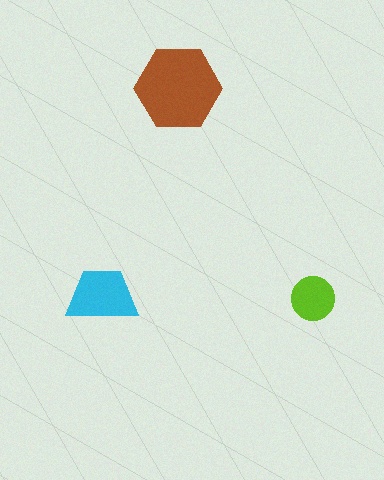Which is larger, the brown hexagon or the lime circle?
The brown hexagon.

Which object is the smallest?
The lime circle.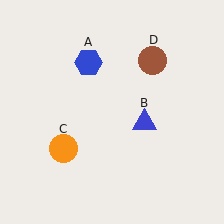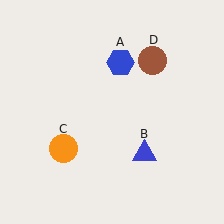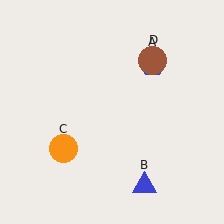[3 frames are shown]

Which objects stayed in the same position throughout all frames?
Orange circle (object C) and brown circle (object D) remained stationary.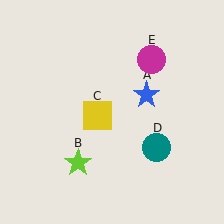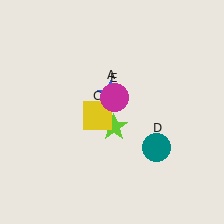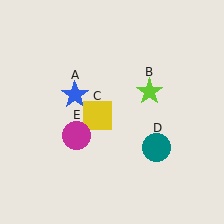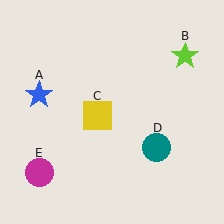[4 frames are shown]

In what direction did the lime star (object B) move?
The lime star (object B) moved up and to the right.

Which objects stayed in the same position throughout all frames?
Yellow square (object C) and teal circle (object D) remained stationary.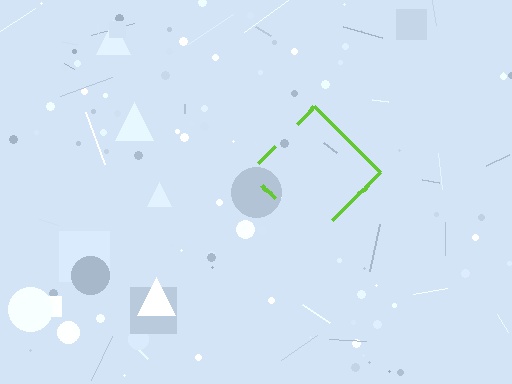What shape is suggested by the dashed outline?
The dashed outline suggests a diamond.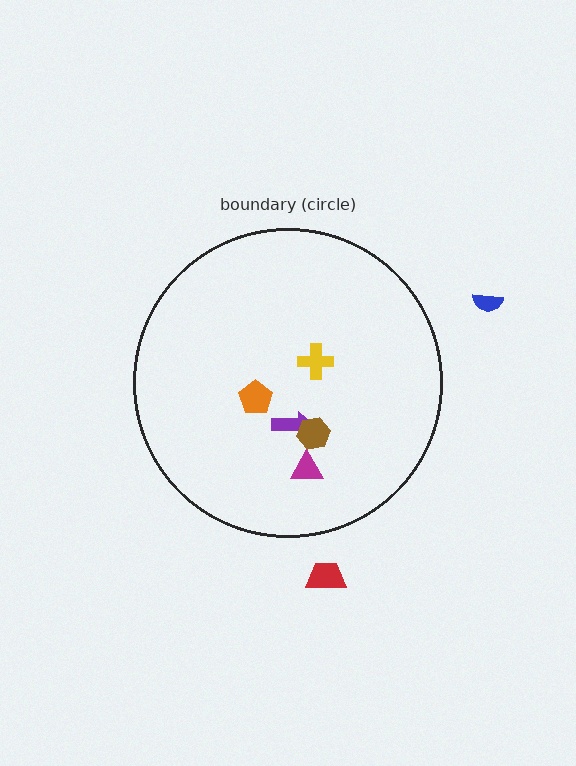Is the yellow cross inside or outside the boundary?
Inside.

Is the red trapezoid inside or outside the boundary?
Outside.